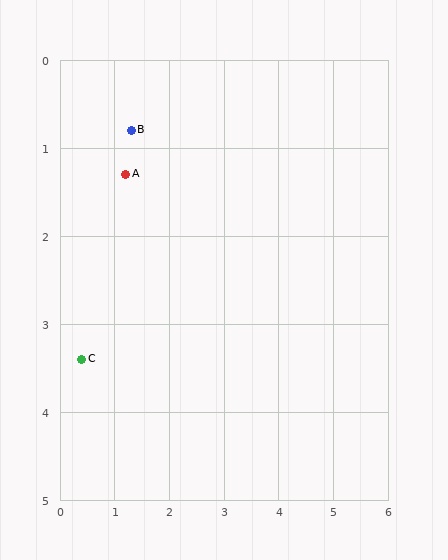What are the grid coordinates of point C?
Point C is at approximately (0.4, 3.4).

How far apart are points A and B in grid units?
Points A and B are about 0.5 grid units apart.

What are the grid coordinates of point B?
Point B is at approximately (1.3, 0.8).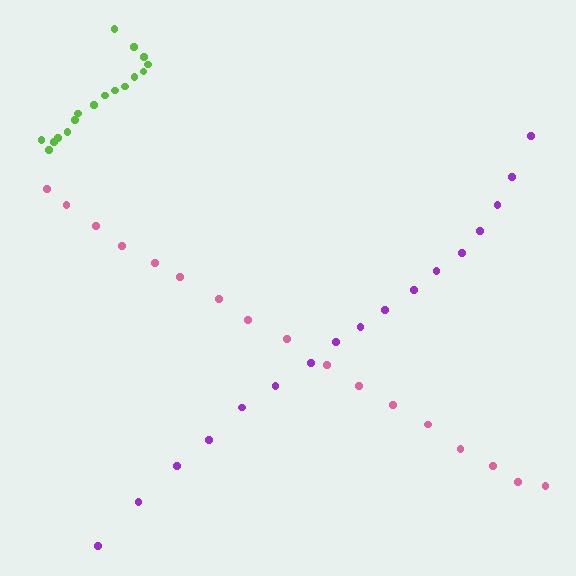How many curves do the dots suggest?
There are 3 distinct paths.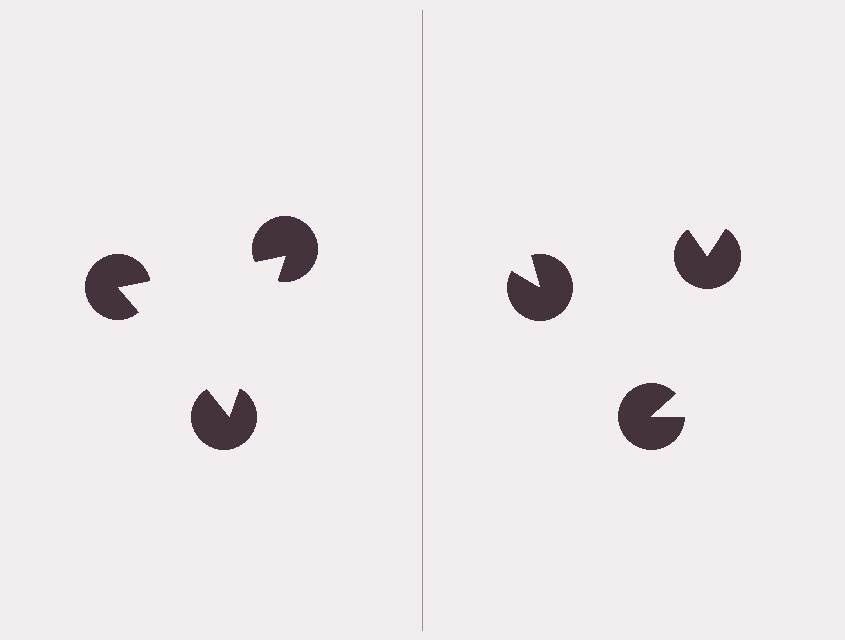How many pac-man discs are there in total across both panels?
6 — 3 on each side.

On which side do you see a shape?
An illusory triangle appears on the left side. On the right side the wedge cuts are rotated, so no coherent shape forms.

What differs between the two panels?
The pac-man discs are positioned identically on both sides; only the wedge orientations differ. On the left they align to a triangle; on the right they are misaligned.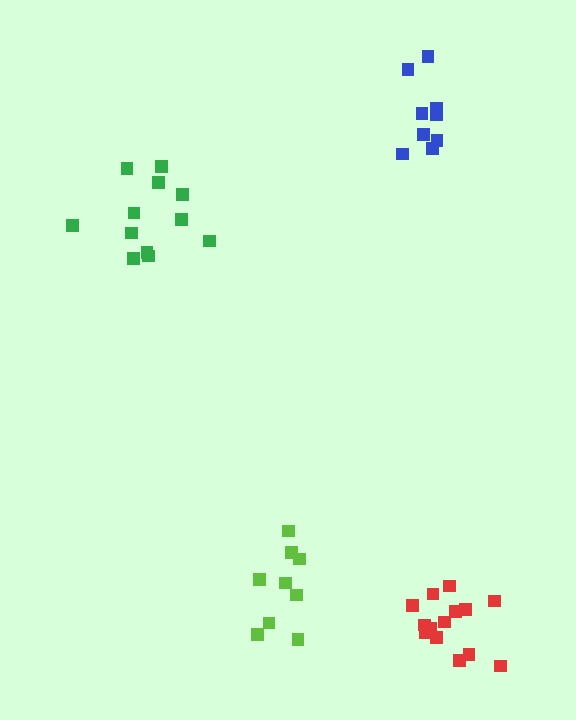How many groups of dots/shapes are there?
There are 4 groups.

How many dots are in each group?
Group 1: 12 dots, Group 2: 9 dots, Group 3: 9 dots, Group 4: 14 dots (44 total).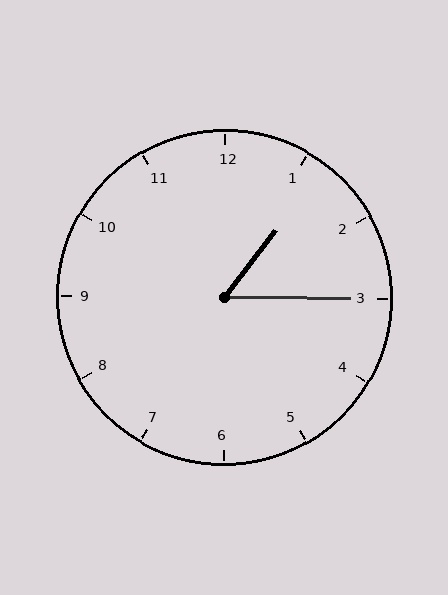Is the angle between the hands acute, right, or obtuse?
It is acute.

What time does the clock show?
1:15.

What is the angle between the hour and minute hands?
Approximately 52 degrees.